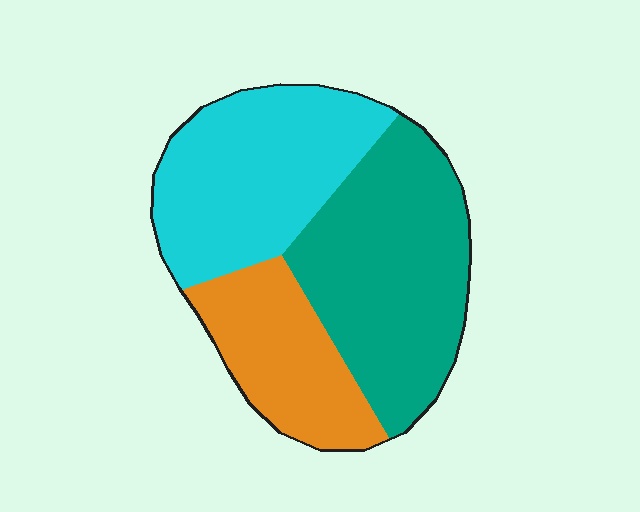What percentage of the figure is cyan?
Cyan takes up about three eighths (3/8) of the figure.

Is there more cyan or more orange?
Cyan.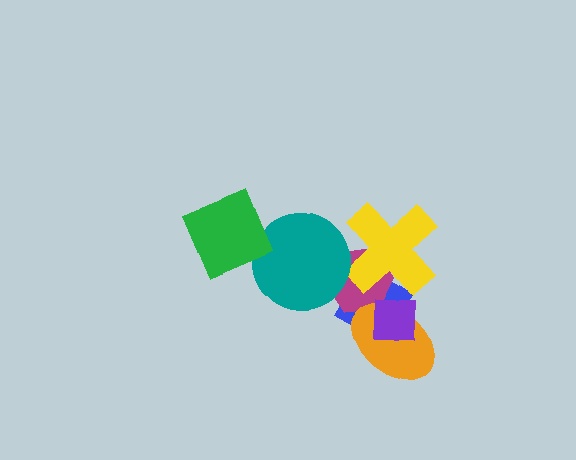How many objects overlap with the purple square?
3 objects overlap with the purple square.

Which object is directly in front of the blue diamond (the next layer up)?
The magenta hexagon is directly in front of the blue diamond.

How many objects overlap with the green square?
0 objects overlap with the green square.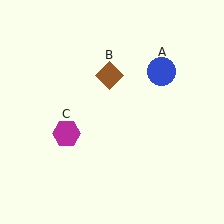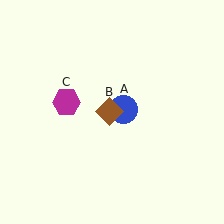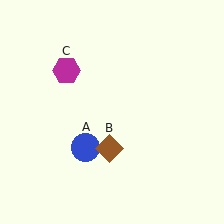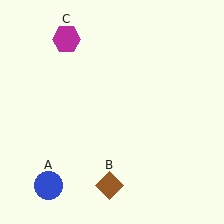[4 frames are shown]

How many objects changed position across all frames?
3 objects changed position: blue circle (object A), brown diamond (object B), magenta hexagon (object C).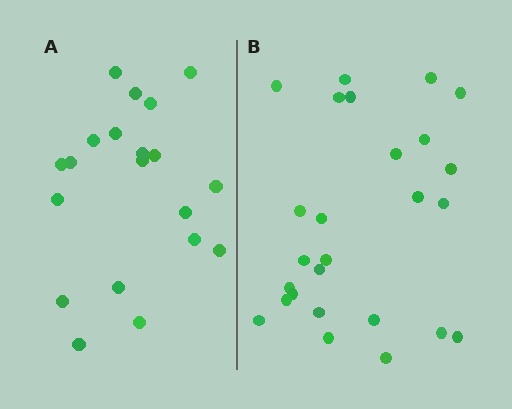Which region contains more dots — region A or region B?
Region B (the right region) has more dots.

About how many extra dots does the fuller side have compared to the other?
Region B has about 6 more dots than region A.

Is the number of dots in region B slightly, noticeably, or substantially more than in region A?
Region B has noticeably more, but not dramatically so. The ratio is roughly 1.3 to 1.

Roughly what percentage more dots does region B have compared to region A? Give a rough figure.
About 30% more.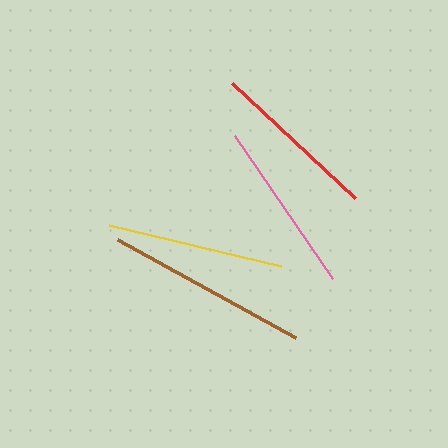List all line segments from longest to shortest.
From longest to shortest: brown, yellow, pink, red.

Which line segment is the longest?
The brown line is the longest at approximately 203 pixels.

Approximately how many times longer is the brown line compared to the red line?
The brown line is approximately 1.2 times the length of the red line.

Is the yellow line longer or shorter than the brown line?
The brown line is longer than the yellow line.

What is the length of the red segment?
The red segment is approximately 168 pixels long.